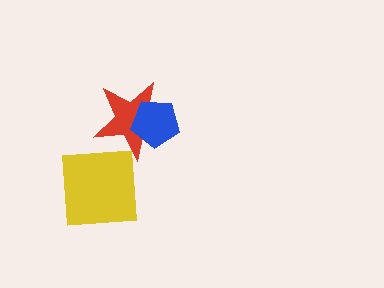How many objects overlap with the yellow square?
0 objects overlap with the yellow square.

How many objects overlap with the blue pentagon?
1 object overlaps with the blue pentagon.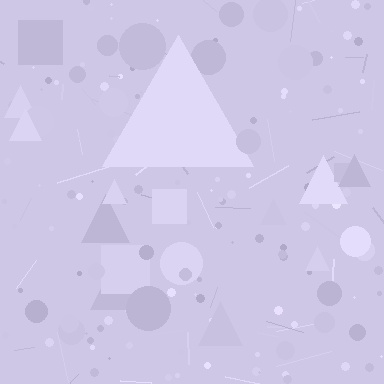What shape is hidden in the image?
A triangle is hidden in the image.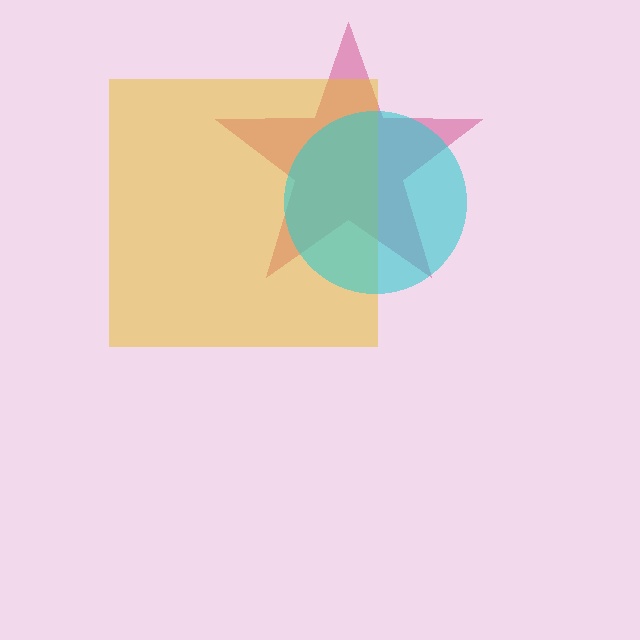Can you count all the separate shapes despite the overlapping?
Yes, there are 3 separate shapes.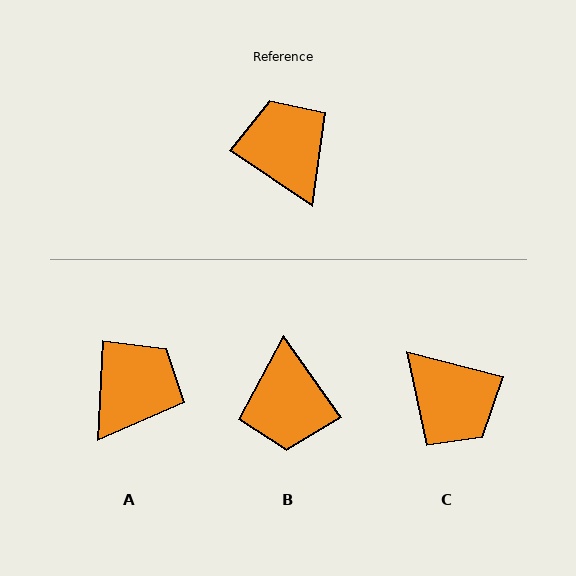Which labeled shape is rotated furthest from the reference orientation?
C, about 160 degrees away.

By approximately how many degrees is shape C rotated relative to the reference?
Approximately 160 degrees clockwise.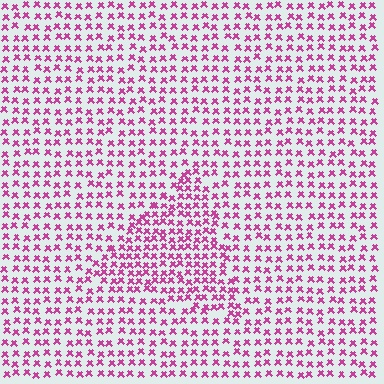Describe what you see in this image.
The image contains small magenta elements arranged at two different densities. A triangle-shaped region is visible where the elements are more densely packed than the surrounding area.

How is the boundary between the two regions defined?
The boundary is defined by a change in element density (approximately 1.6x ratio). All elements are the same color, size, and shape.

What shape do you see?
I see a triangle.